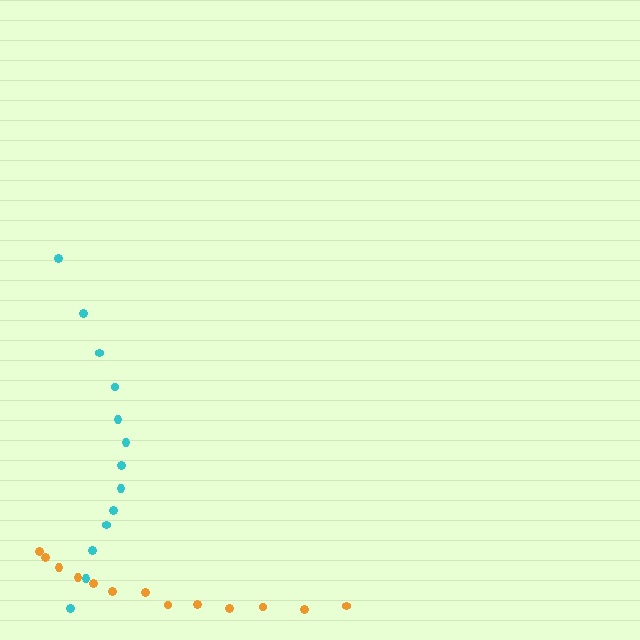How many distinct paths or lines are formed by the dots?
There are 2 distinct paths.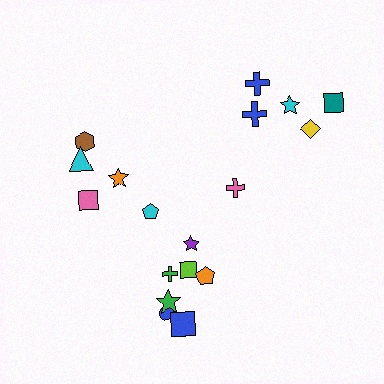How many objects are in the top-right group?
There are 6 objects.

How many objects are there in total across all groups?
There are 18 objects.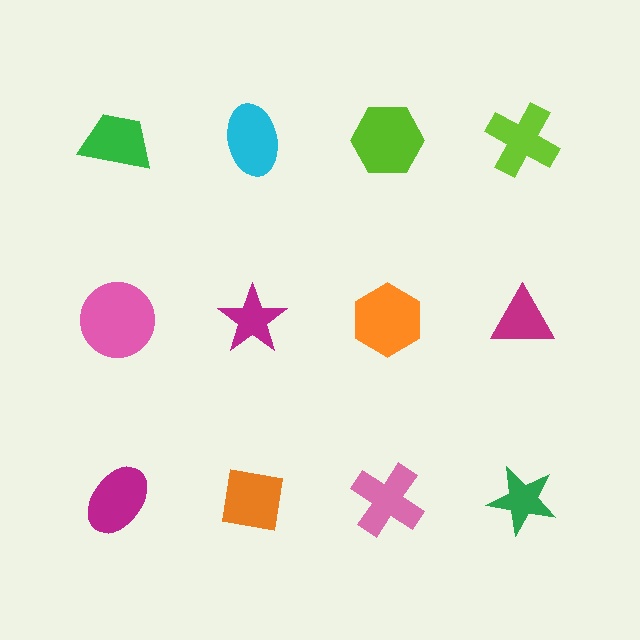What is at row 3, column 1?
A magenta ellipse.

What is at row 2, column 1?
A pink circle.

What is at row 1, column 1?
A green trapezoid.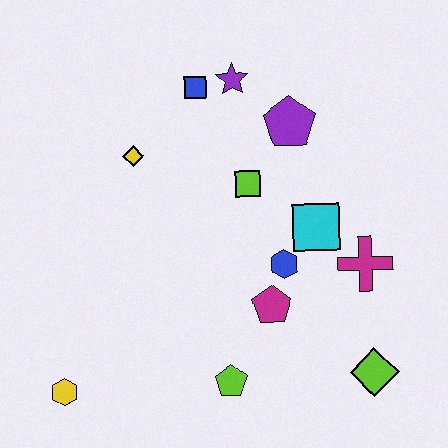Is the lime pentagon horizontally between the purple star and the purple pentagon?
No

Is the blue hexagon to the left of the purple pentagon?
Yes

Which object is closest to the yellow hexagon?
The lime pentagon is closest to the yellow hexagon.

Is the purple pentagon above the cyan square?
Yes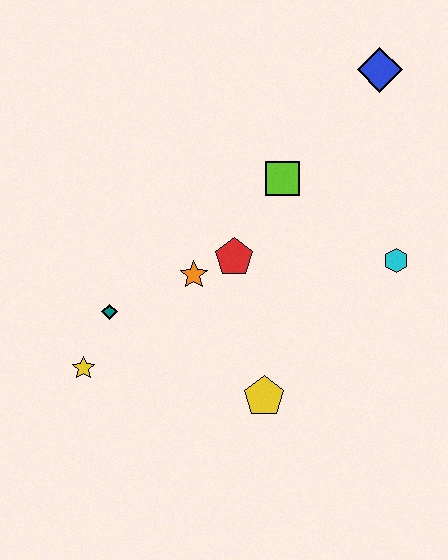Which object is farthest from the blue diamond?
The yellow star is farthest from the blue diamond.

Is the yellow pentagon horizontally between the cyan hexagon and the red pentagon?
Yes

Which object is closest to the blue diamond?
The lime square is closest to the blue diamond.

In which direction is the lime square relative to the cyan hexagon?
The lime square is to the left of the cyan hexagon.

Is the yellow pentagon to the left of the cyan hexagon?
Yes